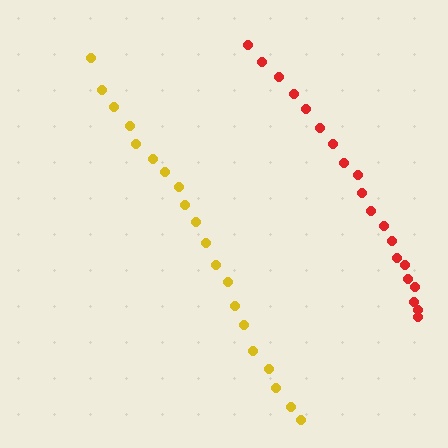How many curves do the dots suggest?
There are 2 distinct paths.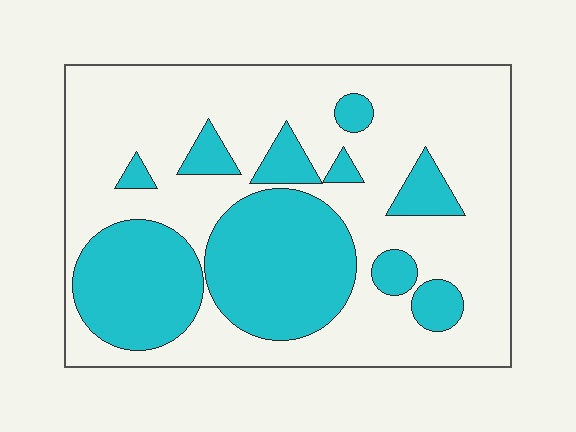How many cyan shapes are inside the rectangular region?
10.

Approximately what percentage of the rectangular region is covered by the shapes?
Approximately 35%.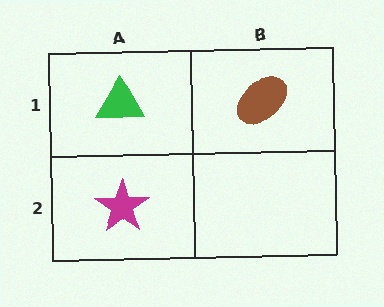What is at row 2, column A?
A magenta star.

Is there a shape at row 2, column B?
No, that cell is empty.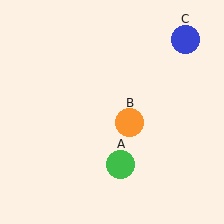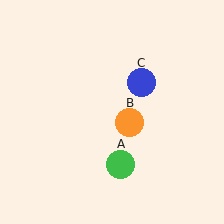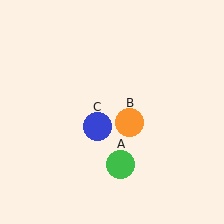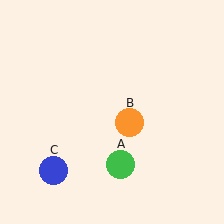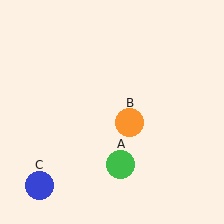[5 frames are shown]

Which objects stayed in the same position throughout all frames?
Green circle (object A) and orange circle (object B) remained stationary.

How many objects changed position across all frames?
1 object changed position: blue circle (object C).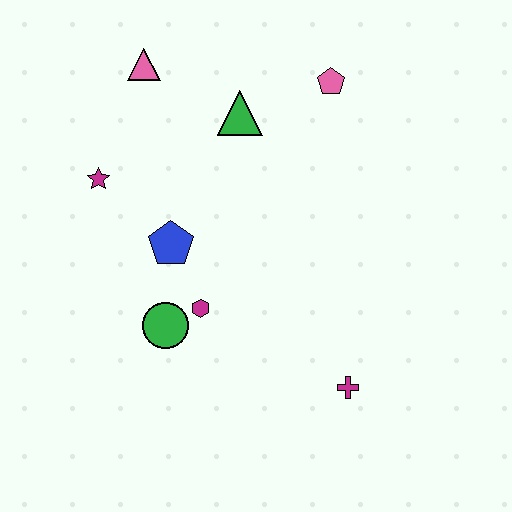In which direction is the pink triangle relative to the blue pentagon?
The pink triangle is above the blue pentagon.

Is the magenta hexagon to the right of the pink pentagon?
No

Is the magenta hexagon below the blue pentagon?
Yes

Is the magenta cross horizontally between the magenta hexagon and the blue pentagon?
No